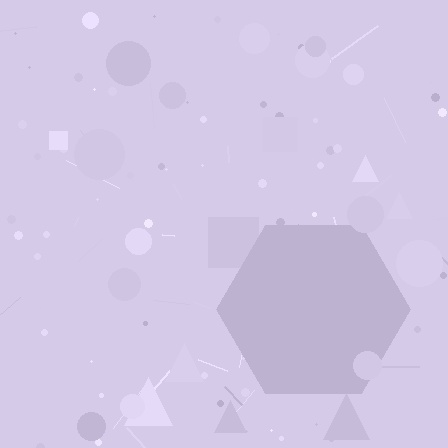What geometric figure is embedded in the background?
A hexagon is embedded in the background.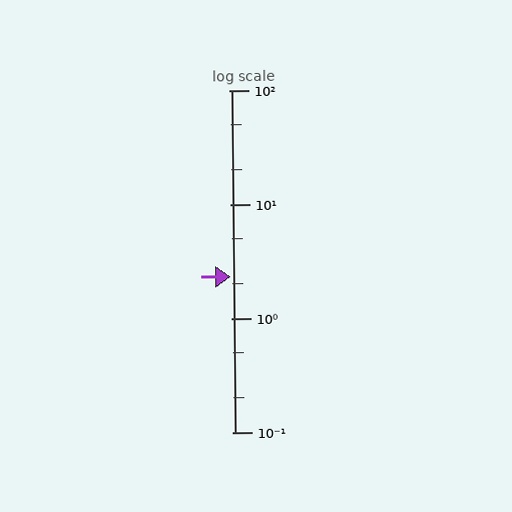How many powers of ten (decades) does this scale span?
The scale spans 3 decades, from 0.1 to 100.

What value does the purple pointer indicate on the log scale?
The pointer indicates approximately 2.3.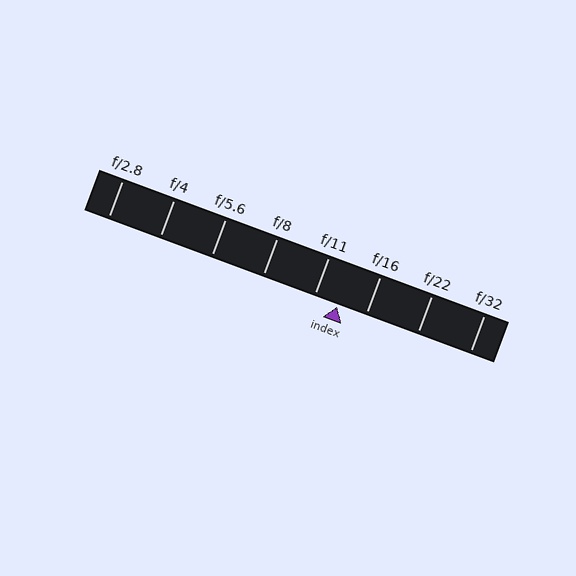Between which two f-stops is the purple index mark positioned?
The index mark is between f/11 and f/16.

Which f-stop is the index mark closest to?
The index mark is closest to f/11.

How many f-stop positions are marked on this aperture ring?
There are 8 f-stop positions marked.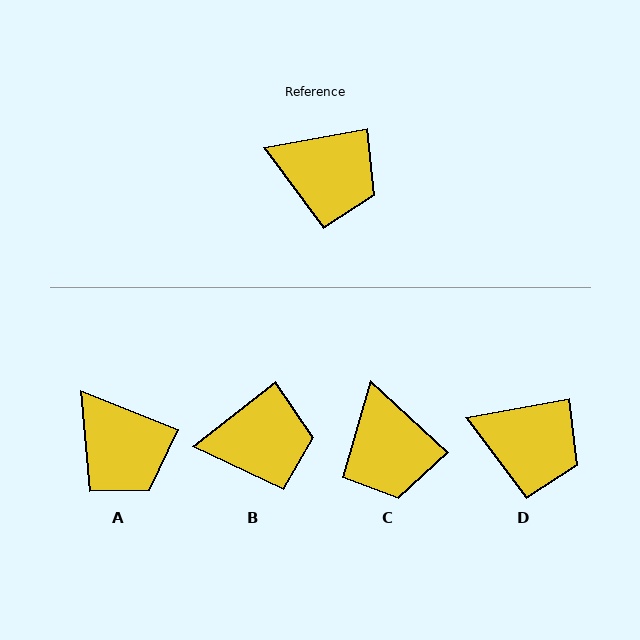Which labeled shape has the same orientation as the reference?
D.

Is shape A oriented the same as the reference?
No, it is off by about 32 degrees.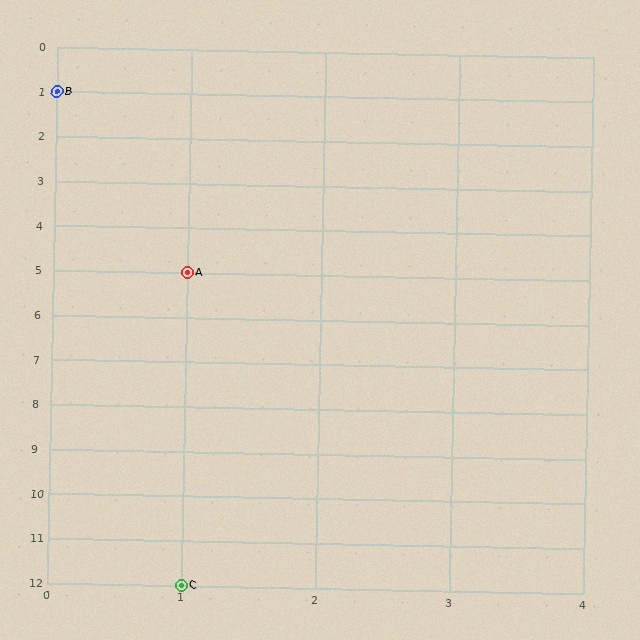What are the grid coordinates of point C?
Point C is at grid coordinates (1, 12).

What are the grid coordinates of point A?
Point A is at grid coordinates (1, 5).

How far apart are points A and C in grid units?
Points A and C are 7 rows apart.